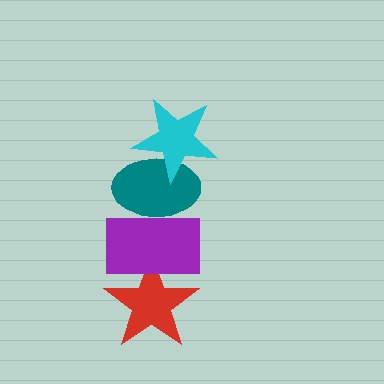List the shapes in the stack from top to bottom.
From top to bottom: the cyan star, the teal ellipse, the purple rectangle, the red star.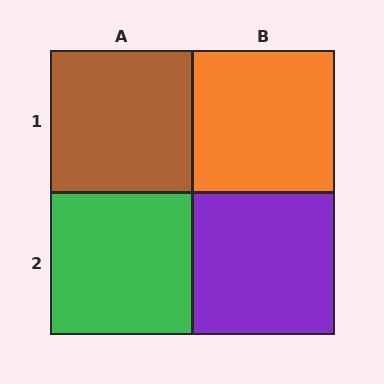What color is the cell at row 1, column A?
Brown.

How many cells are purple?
1 cell is purple.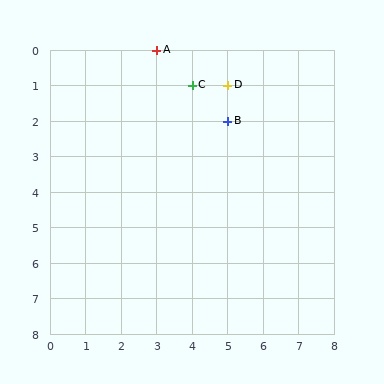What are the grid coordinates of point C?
Point C is at grid coordinates (4, 1).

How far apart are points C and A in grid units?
Points C and A are 1 column and 1 row apart (about 1.4 grid units diagonally).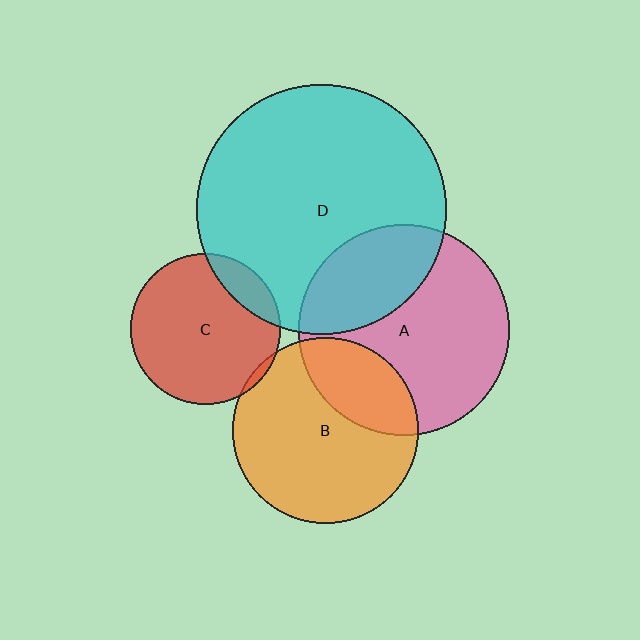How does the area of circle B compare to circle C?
Approximately 1.5 times.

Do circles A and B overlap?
Yes.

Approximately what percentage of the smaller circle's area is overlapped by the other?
Approximately 30%.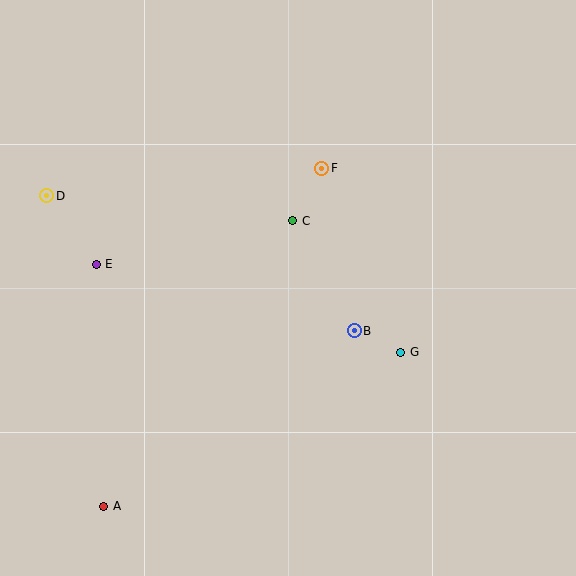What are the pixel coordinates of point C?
Point C is at (293, 221).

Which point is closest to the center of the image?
Point C at (293, 221) is closest to the center.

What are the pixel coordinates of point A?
Point A is at (104, 506).